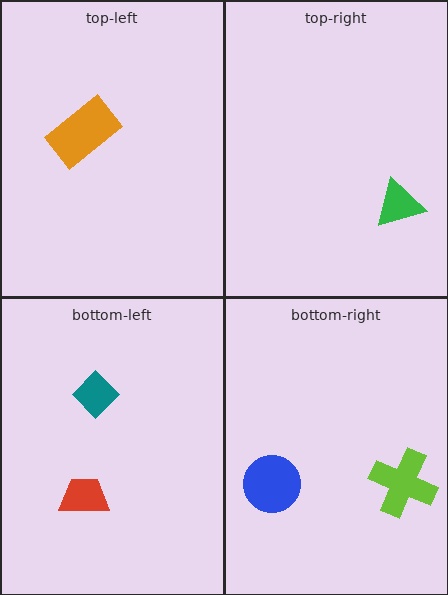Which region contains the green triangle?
The top-right region.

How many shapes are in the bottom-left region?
2.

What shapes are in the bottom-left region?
The red trapezoid, the teal diamond.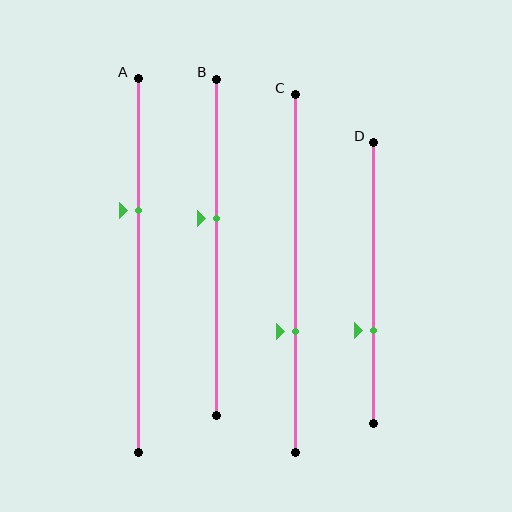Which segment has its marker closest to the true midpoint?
Segment B has its marker closest to the true midpoint.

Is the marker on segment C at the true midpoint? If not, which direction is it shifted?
No, the marker on segment C is shifted downward by about 16% of the segment length.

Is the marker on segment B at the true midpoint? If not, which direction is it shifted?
No, the marker on segment B is shifted upward by about 8% of the segment length.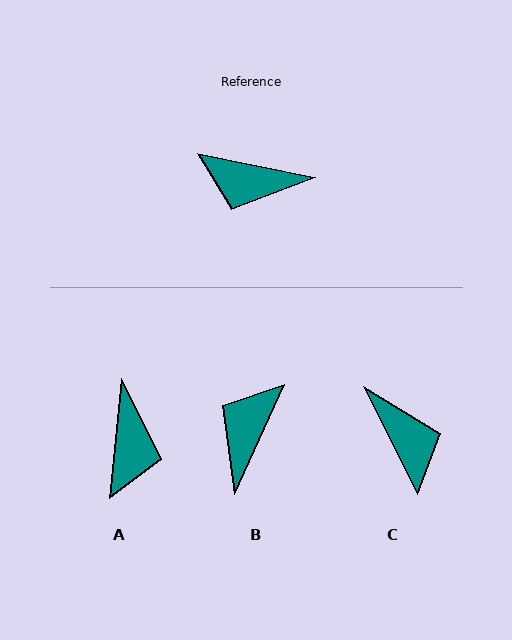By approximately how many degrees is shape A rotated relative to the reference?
Approximately 96 degrees counter-clockwise.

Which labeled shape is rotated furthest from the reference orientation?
C, about 128 degrees away.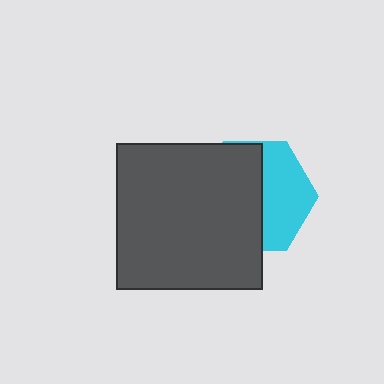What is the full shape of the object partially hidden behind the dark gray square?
The partially hidden object is a cyan hexagon.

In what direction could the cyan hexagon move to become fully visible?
The cyan hexagon could move right. That would shift it out from behind the dark gray square entirely.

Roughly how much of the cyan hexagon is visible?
A small part of it is visible (roughly 42%).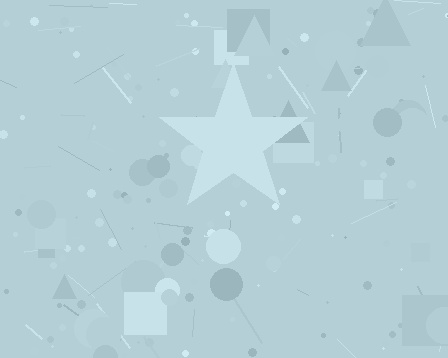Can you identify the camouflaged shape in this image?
The camouflaged shape is a star.